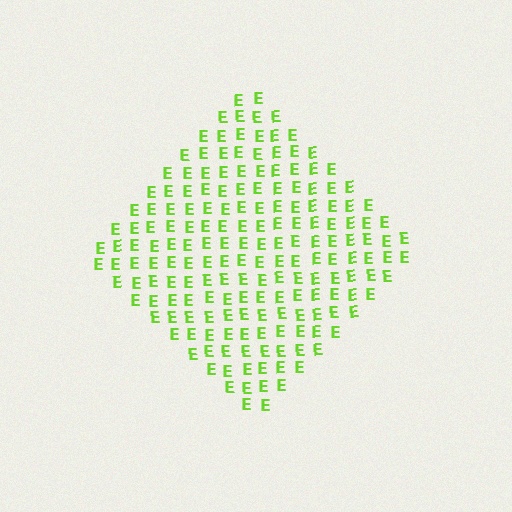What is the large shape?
The large shape is a diamond.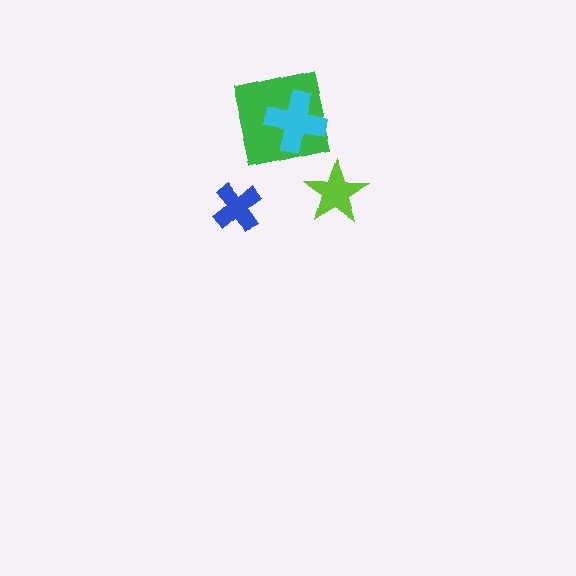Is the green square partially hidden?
Yes, it is partially covered by another shape.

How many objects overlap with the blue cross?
0 objects overlap with the blue cross.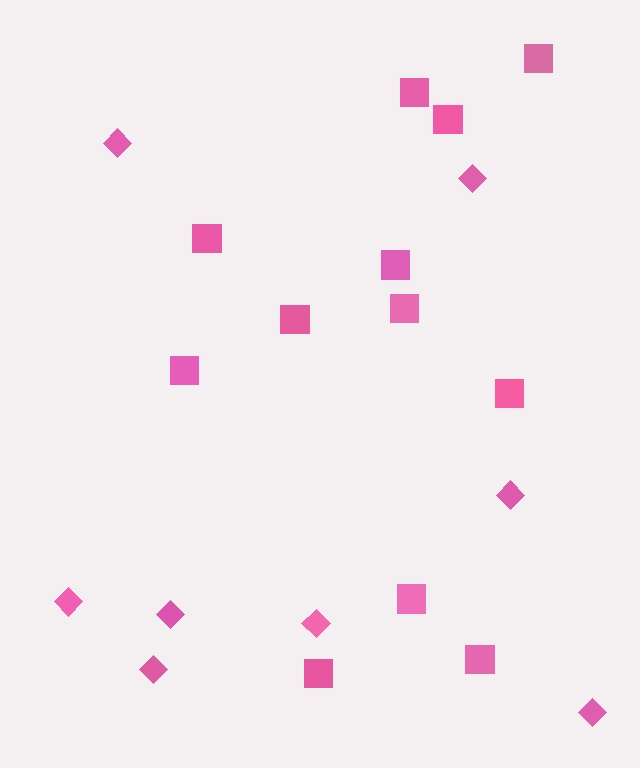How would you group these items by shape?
There are 2 groups: one group of diamonds (8) and one group of squares (12).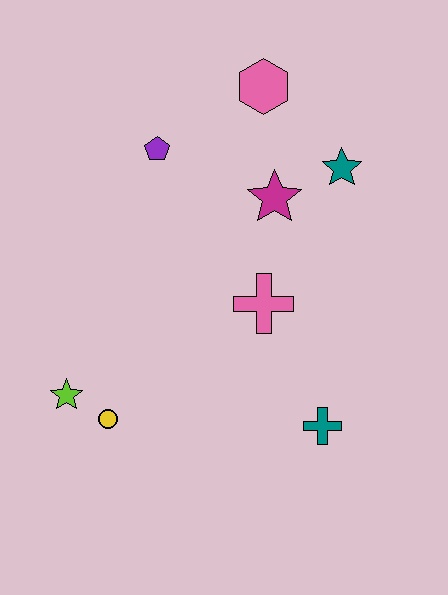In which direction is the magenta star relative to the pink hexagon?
The magenta star is below the pink hexagon.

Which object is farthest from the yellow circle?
The pink hexagon is farthest from the yellow circle.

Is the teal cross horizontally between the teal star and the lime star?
Yes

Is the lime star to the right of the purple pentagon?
No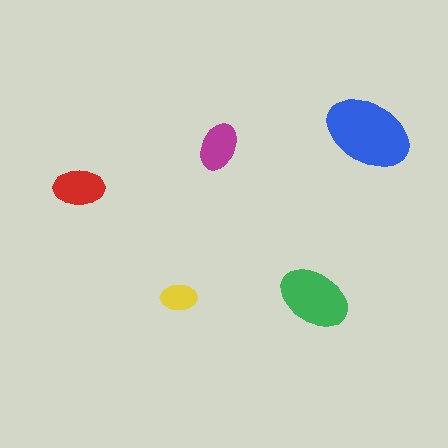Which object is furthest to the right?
The blue ellipse is rightmost.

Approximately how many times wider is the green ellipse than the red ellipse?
About 1.5 times wider.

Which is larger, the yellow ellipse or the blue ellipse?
The blue one.